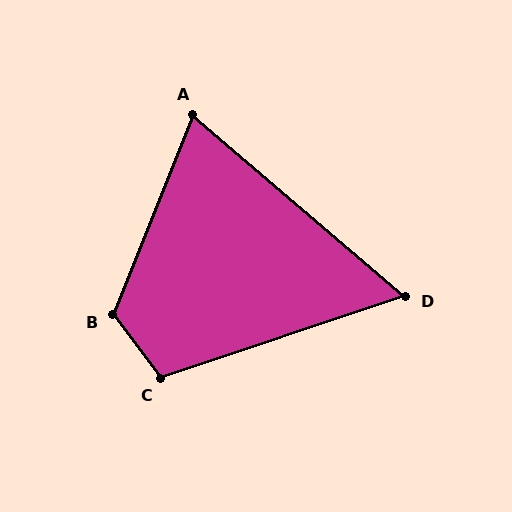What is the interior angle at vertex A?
Approximately 71 degrees (acute).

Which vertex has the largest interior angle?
B, at approximately 121 degrees.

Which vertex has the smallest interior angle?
D, at approximately 59 degrees.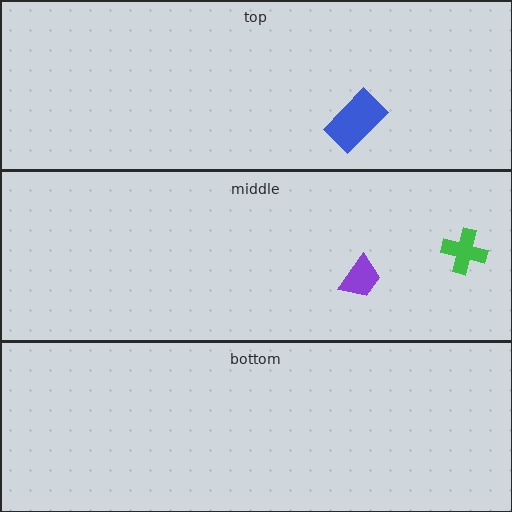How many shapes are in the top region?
1.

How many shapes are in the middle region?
2.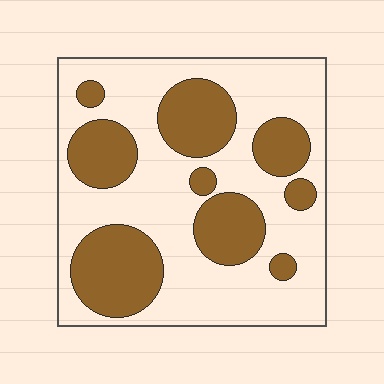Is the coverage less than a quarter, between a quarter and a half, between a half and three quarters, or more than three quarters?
Between a quarter and a half.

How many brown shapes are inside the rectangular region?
9.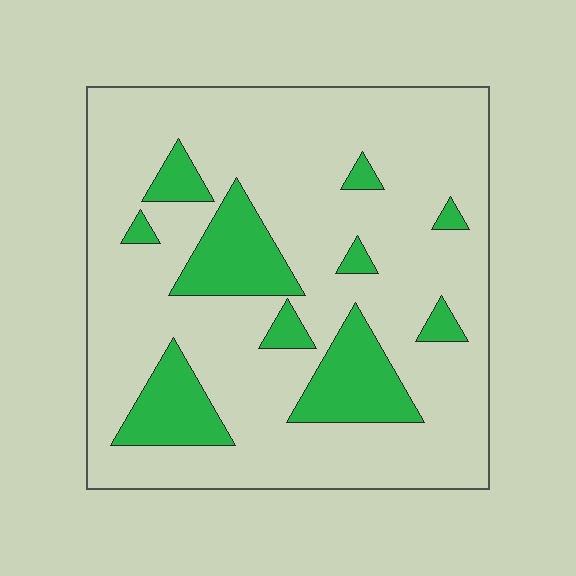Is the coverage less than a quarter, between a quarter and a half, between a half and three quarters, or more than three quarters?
Less than a quarter.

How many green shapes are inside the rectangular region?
10.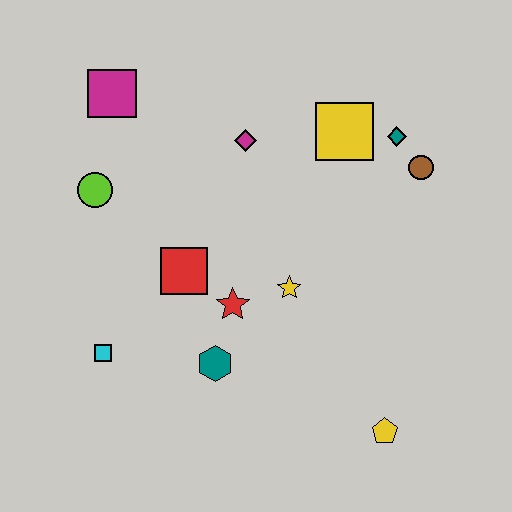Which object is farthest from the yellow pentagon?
The magenta square is farthest from the yellow pentagon.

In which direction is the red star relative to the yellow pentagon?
The red star is to the left of the yellow pentagon.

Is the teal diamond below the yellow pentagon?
No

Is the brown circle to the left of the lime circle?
No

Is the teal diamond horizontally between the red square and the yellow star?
No